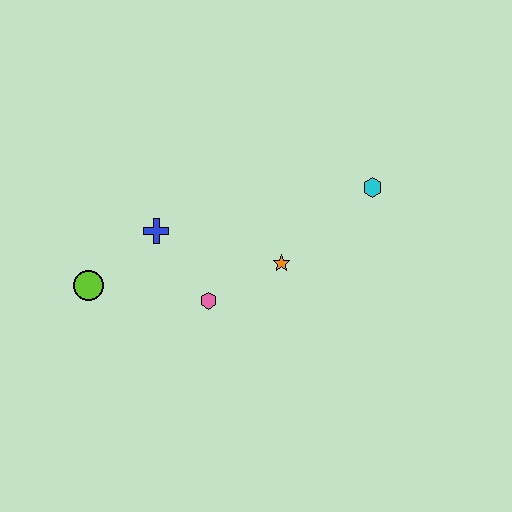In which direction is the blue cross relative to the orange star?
The blue cross is to the left of the orange star.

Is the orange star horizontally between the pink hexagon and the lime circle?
No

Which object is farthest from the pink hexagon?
The cyan hexagon is farthest from the pink hexagon.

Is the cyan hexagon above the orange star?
Yes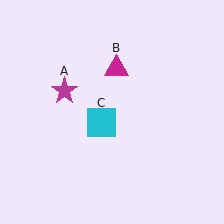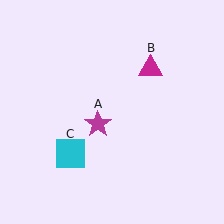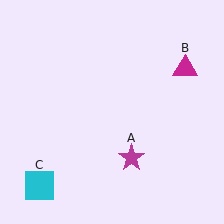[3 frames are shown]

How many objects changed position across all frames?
3 objects changed position: magenta star (object A), magenta triangle (object B), cyan square (object C).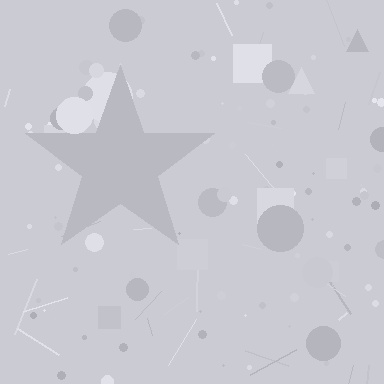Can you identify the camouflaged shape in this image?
The camouflaged shape is a star.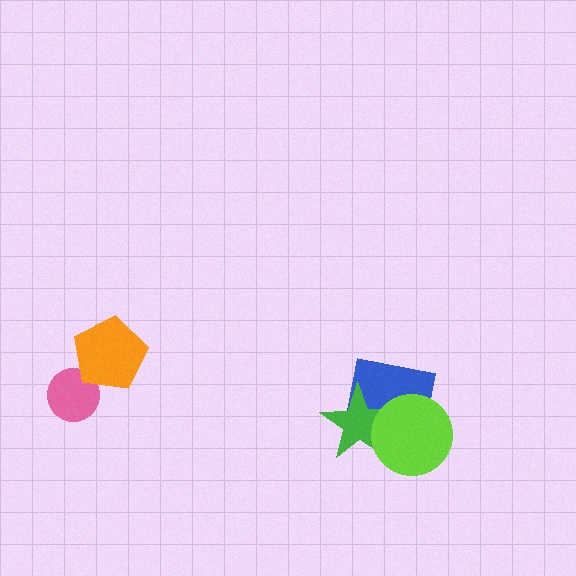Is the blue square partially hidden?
Yes, it is partially covered by another shape.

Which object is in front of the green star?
The lime circle is in front of the green star.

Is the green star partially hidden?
Yes, it is partially covered by another shape.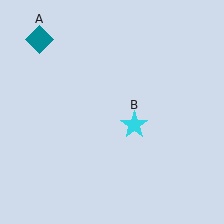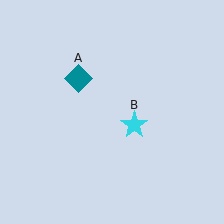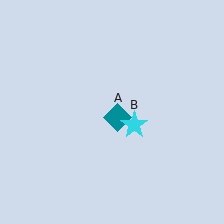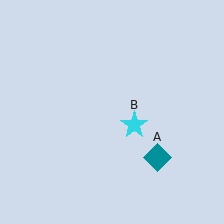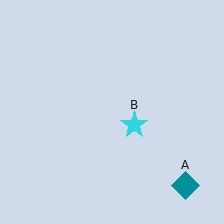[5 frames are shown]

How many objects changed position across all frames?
1 object changed position: teal diamond (object A).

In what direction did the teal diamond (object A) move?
The teal diamond (object A) moved down and to the right.